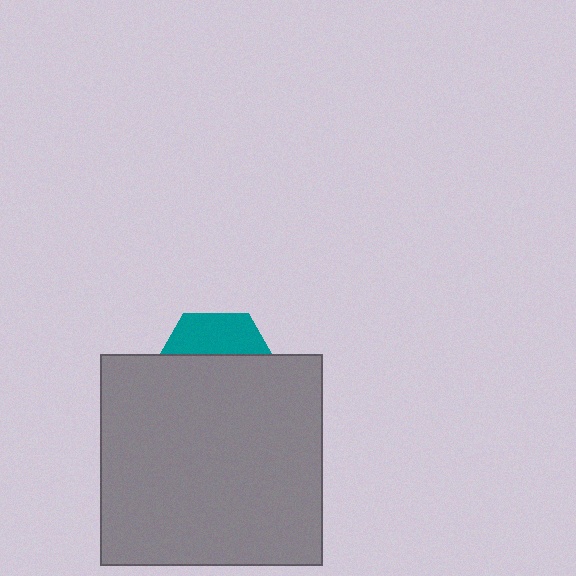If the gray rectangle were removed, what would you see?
You would see the complete teal hexagon.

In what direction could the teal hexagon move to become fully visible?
The teal hexagon could move up. That would shift it out from behind the gray rectangle entirely.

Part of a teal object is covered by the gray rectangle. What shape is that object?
It is a hexagon.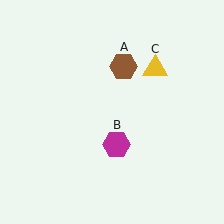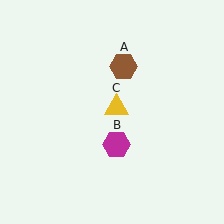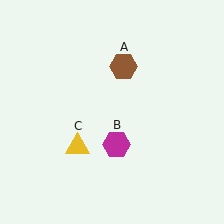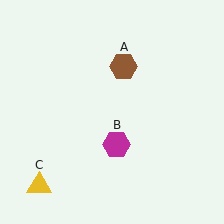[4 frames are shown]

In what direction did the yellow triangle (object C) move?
The yellow triangle (object C) moved down and to the left.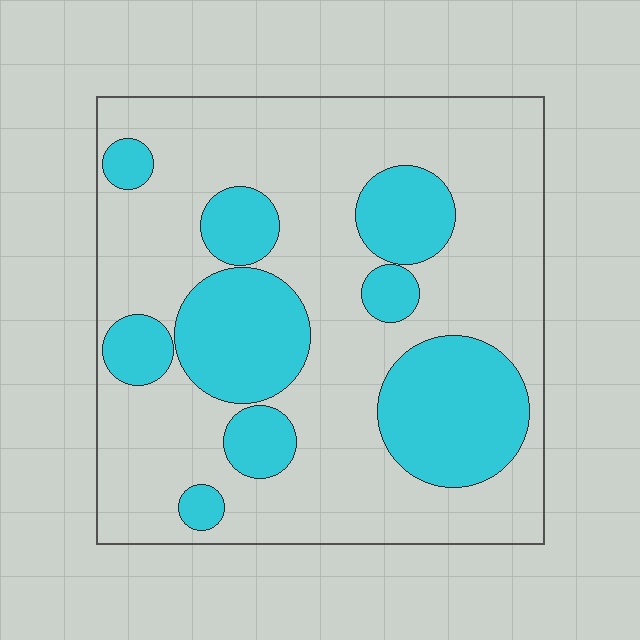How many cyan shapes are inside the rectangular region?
9.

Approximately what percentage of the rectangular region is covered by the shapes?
Approximately 30%.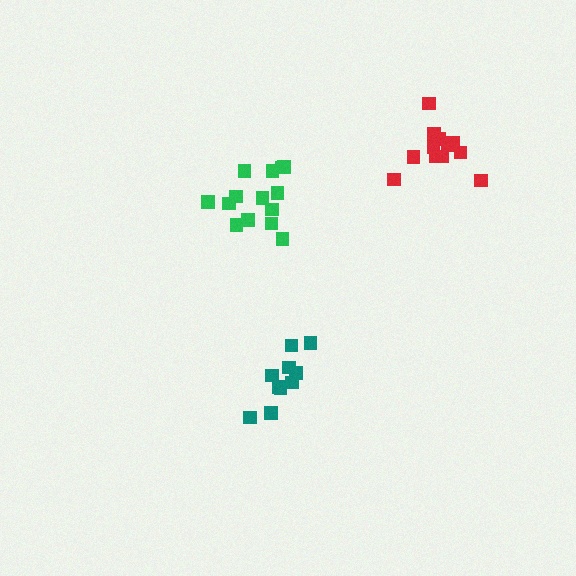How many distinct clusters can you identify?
There are 3 distinct clusters.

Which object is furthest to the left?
The green cluster is leftmost.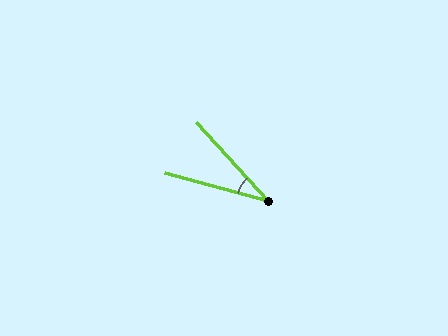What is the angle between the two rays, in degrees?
Approximately 33 degrees.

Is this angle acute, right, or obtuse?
It is acute.